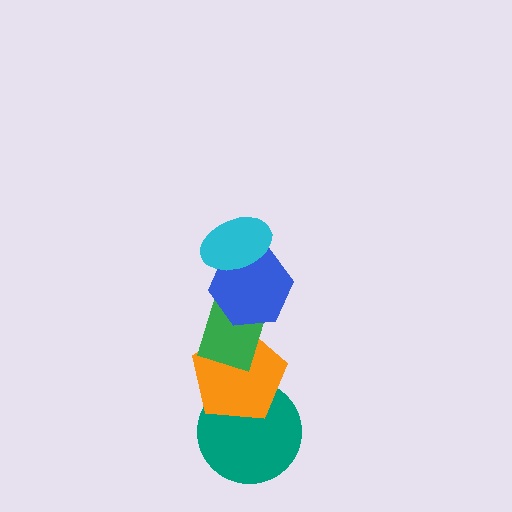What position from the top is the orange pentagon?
The orange pentagon is 4th from the top.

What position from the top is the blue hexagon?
The blue hexagon is 2nd from the top.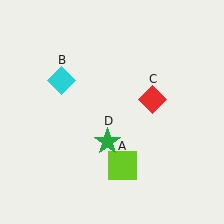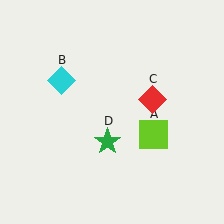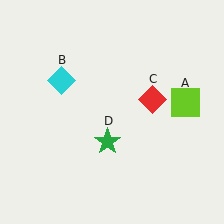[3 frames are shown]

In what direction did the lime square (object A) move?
The lime square (object A) moved up and to the right.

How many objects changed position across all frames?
1 object changed position: lime square (object A).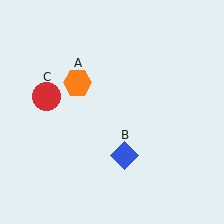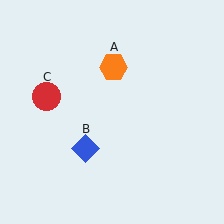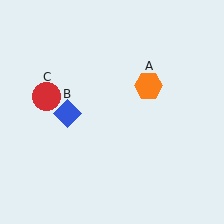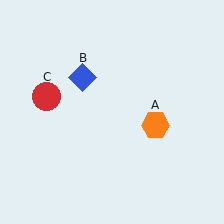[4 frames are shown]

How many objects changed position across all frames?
2 objects changed position: orange hexagon (object A), blue diamond (object B).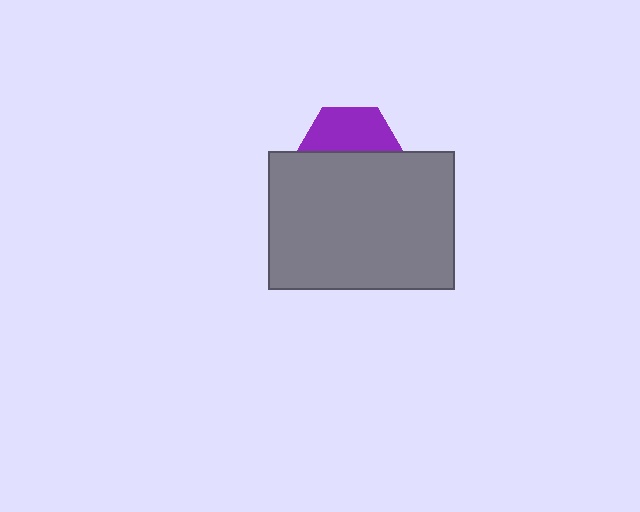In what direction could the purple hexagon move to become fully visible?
The purple hexagon could move up. That would shift it out from behind the gray rectangle entirely.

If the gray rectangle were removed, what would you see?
You would see the complete purple hexagon.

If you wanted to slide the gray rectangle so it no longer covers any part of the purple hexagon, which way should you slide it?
Slide it down — that is the most direct way to separate the two shapes.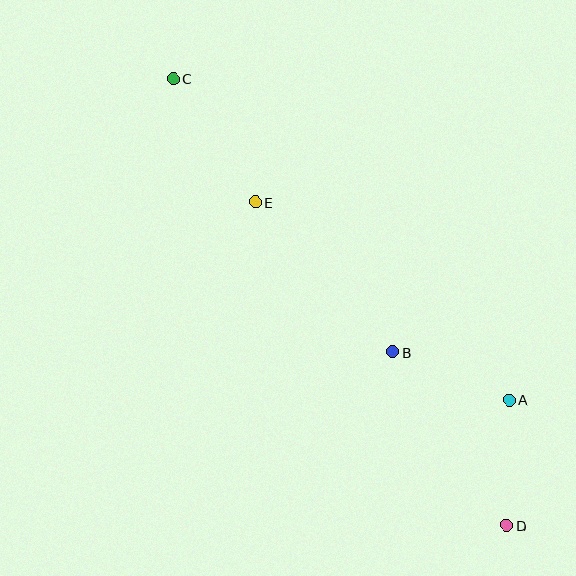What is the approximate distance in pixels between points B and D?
The distance between B and D is approximately 208 pixels.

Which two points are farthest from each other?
Points C and D are farthest from each other.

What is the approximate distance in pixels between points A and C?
The distance between A and C is approximately 465 pixels.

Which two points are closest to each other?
Points A and D are closest to each other.